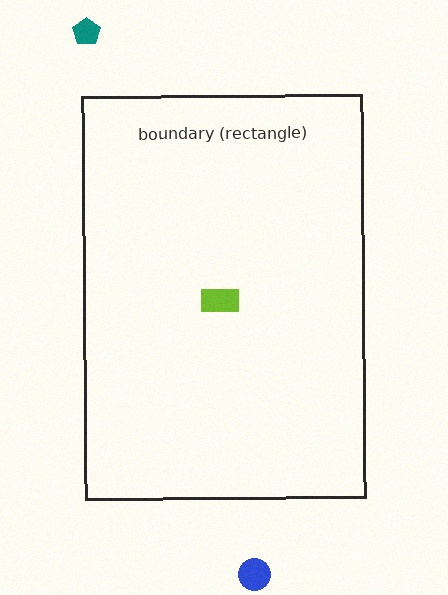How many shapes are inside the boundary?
1 inside, 2 outside.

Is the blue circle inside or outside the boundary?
Outside.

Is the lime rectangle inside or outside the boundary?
Inside.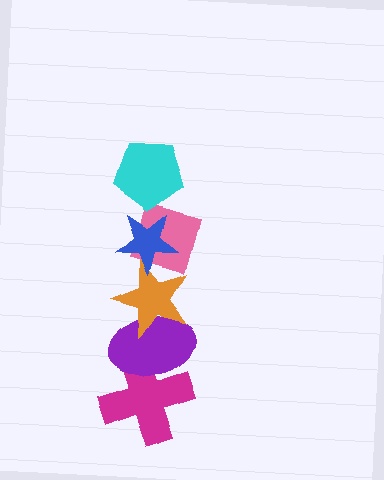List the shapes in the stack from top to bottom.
From top to bottom: the cyan pentagon, the blue star, the pink diamond, the orange star, the purple ellipse, the magenta cross.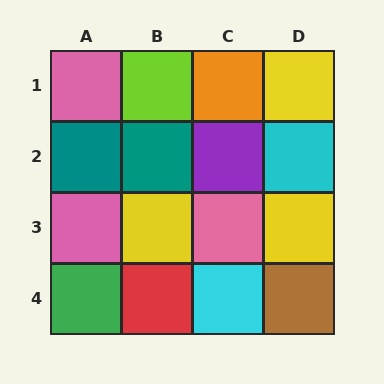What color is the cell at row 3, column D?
Yellow.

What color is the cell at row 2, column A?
Teal.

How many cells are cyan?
2 cells are cyan.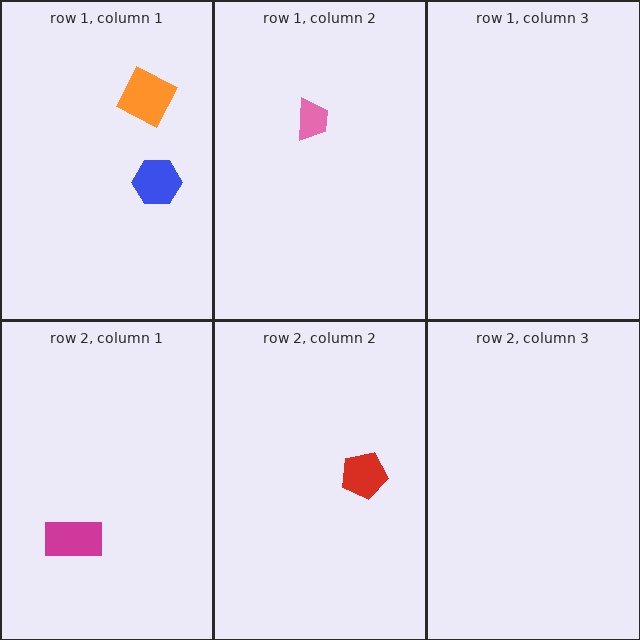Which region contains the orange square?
The row 1, column 1 region.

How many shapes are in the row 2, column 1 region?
1.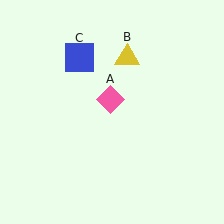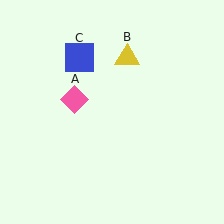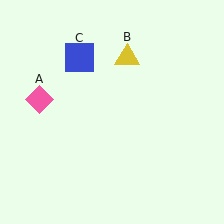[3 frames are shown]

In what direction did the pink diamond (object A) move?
The pink diamond (object A) moved left.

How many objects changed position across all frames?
1 object changed position: pink diamond (object A).